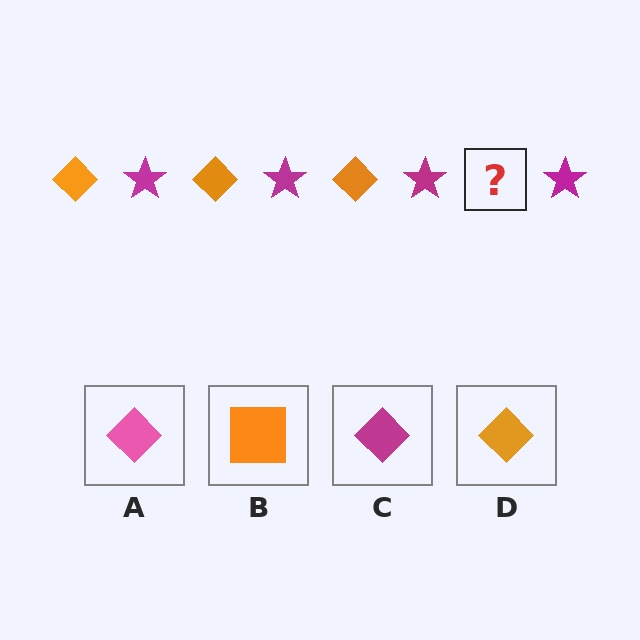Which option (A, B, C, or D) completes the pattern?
D.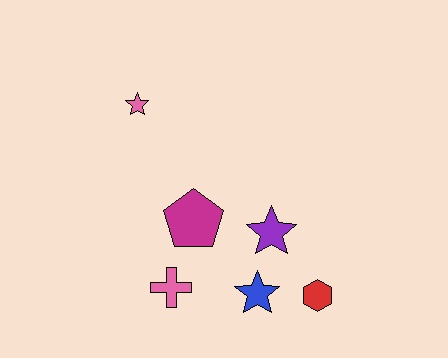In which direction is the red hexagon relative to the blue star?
The red hexagon is to the right of the blue star.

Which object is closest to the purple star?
The blue star is closest to the purple star.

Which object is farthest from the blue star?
The pink star is farthest from the blue star.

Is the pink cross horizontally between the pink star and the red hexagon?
Yes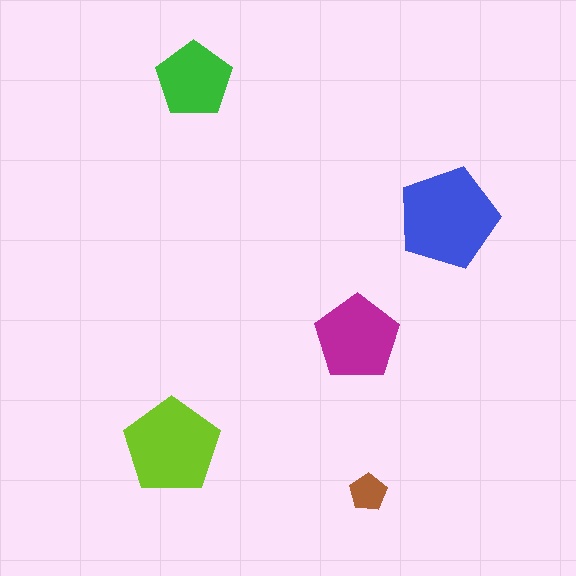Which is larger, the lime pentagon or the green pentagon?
The lime one.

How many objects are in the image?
There are 5 objects in the image.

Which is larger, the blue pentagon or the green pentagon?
The blue one.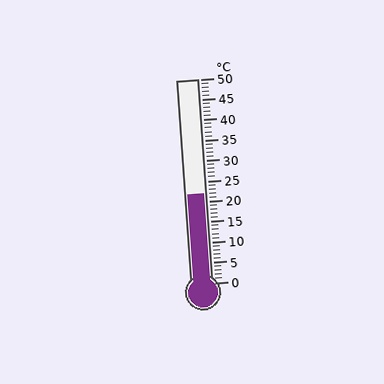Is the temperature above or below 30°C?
The temperature is below 30°C.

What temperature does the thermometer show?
The thermometer shows approximately 22°C.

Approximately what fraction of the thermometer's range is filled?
The thermometer is filled to approximately 45% of its range.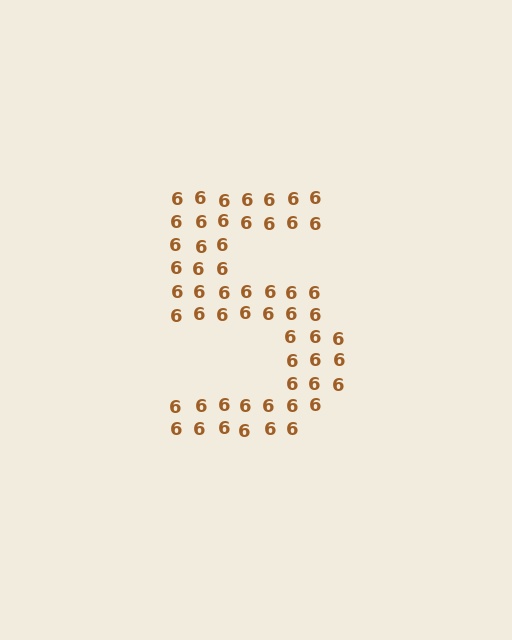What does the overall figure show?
The overall figure shows the digit 5.